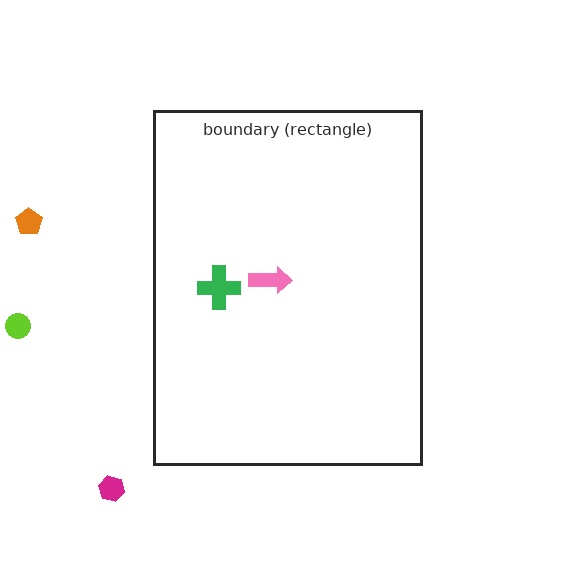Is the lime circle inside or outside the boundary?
Outside.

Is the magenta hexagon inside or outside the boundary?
Outside.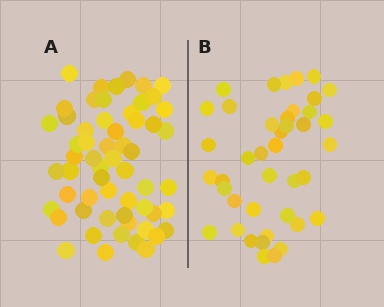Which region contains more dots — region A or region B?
Region A (the left region) has more dots.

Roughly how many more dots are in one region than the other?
Region A has approximately 15 more dots than region B.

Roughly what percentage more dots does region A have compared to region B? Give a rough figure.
About 40% more.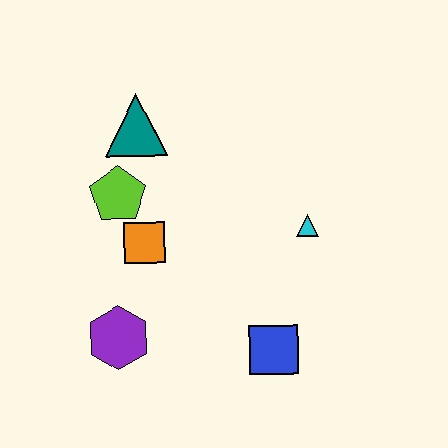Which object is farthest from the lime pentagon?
The blue square is farthest from the lime pentagon.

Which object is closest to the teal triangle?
The lime pentagon is closest to the teal triangle.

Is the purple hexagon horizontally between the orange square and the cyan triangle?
No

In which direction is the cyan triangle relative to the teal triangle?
The cyan triangle is to the right of the teal triangle.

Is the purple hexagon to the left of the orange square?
Yes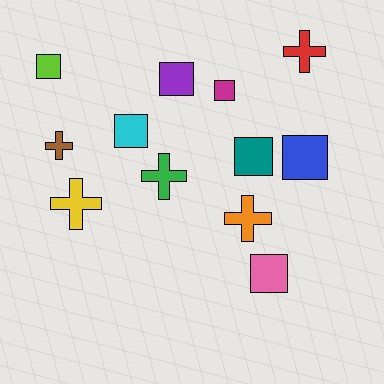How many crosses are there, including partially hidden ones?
There are 5 crosses.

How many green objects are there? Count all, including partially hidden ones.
There is 1 green object.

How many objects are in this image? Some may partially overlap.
There are 12 objects.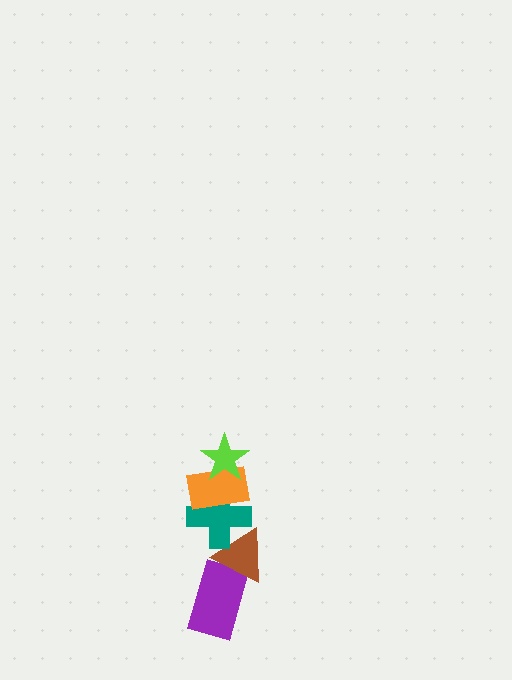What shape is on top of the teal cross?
The orange rectangle is on top of the teal cross.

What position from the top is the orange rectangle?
The orange rectangle is 2nd from the top.